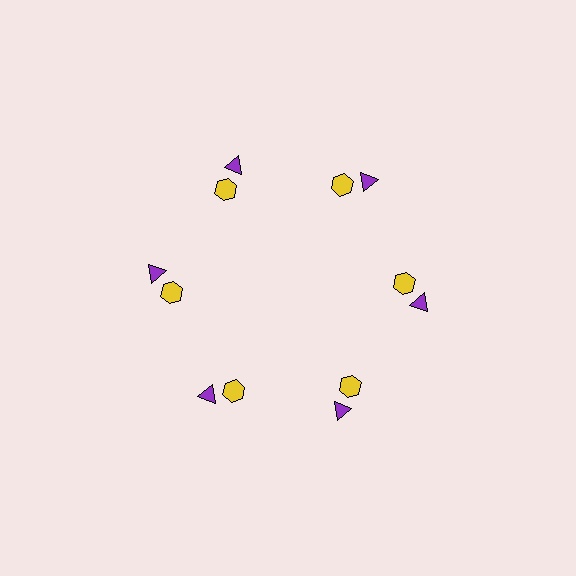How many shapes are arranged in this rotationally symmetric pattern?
There are 12 shapes, arranged in 6 groups of 2.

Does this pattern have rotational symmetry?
Yes, this pattern has 6-fold rotational symmetry. It looks the same after rotating 60 degrees around the center.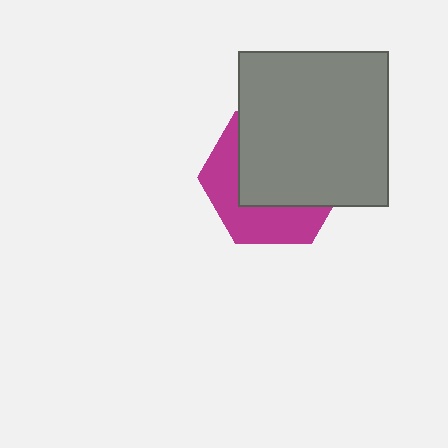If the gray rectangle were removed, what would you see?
You would see the complete magenta hexagon.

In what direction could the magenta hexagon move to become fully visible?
The magenta hexagon could move down. That would shift it out from behind the gray rectangle entirely.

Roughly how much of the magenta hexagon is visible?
A small part of it is visible (roughly 39%).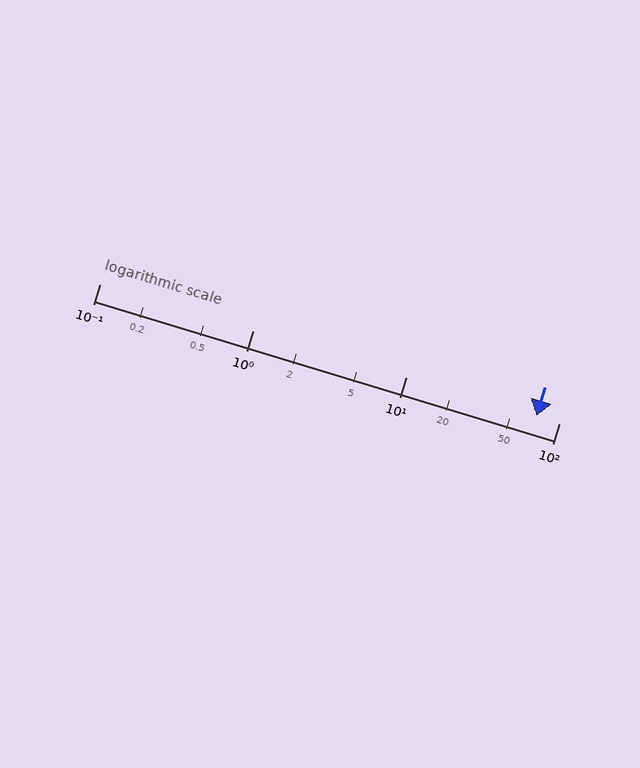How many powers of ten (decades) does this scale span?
The scale spans 3 decades, from 0.1 to 100.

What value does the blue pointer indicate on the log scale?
The pointer indicates approximately 71.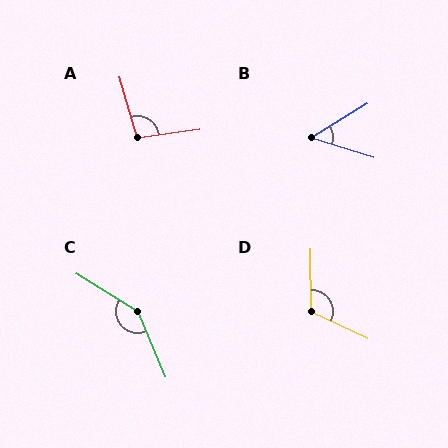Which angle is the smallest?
B, at approximately 49 degrees.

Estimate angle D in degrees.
Approximately 116 degrees.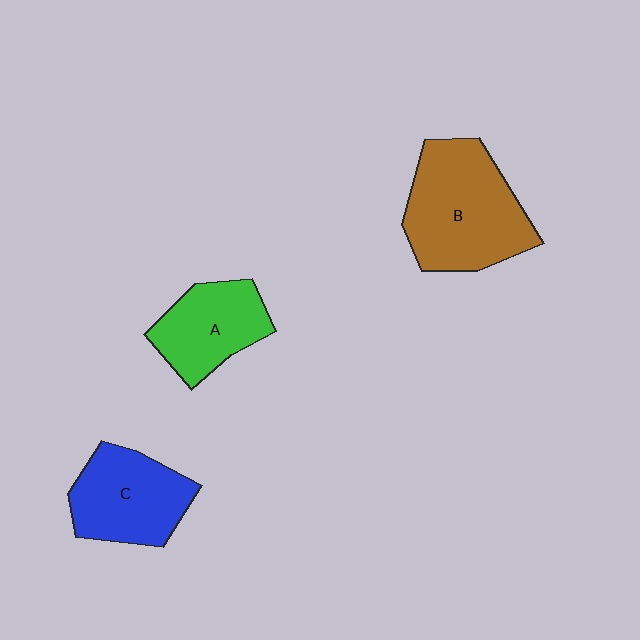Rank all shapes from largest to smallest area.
From largest to smallest: B (brown), C (blue), A (green).